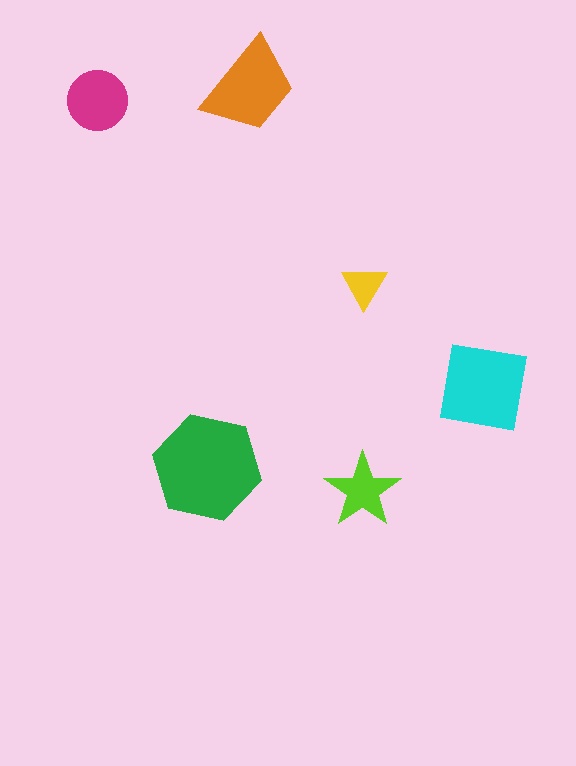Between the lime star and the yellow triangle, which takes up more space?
The lime star.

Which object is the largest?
The green hexagon.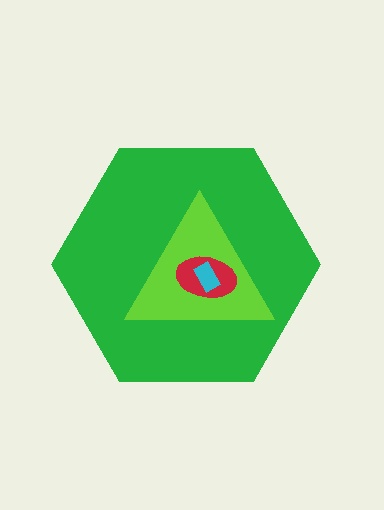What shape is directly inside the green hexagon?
The lime triangle.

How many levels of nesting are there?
4.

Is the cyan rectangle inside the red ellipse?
Yes.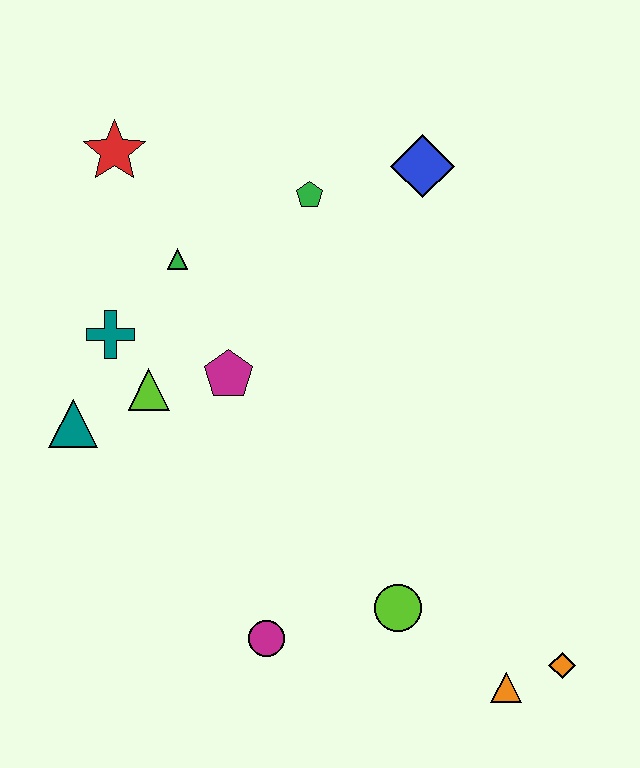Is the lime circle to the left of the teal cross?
No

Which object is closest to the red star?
The green triangle is closest to the red star.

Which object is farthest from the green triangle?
The orange diamond is farthest from the green triangle.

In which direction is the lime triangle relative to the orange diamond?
The lime triangle is to the left of the orange diamond.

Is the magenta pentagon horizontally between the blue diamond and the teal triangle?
Yes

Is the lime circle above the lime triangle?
No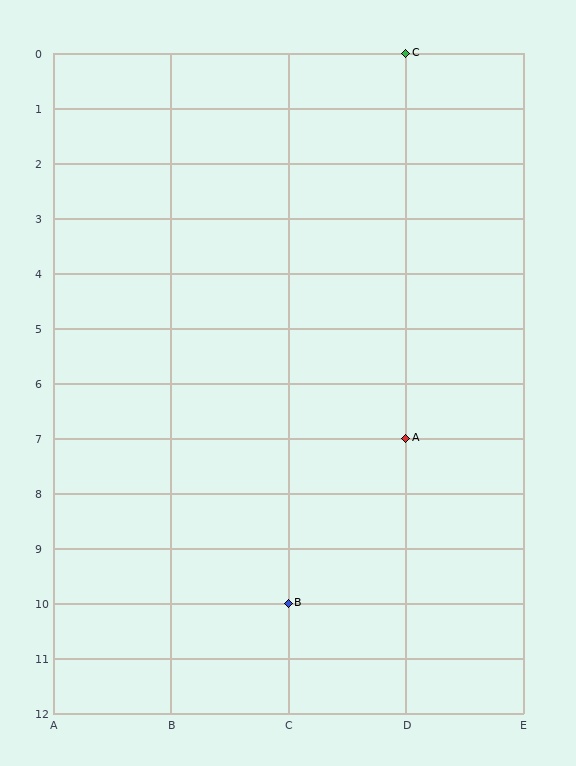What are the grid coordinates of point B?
Point B is at grid coordinates (C, 10).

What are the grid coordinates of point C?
Point C is at grid coordinates (D, 0).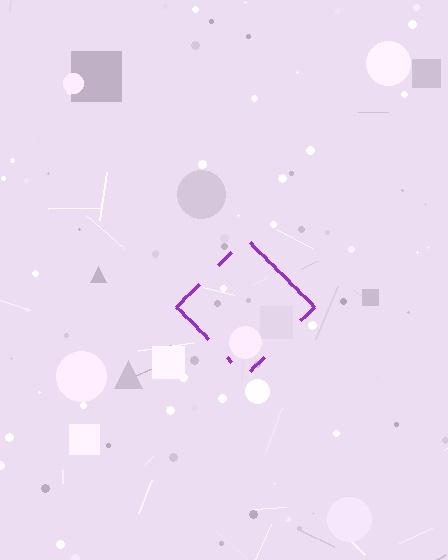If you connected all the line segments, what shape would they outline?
They would outline a diamond.